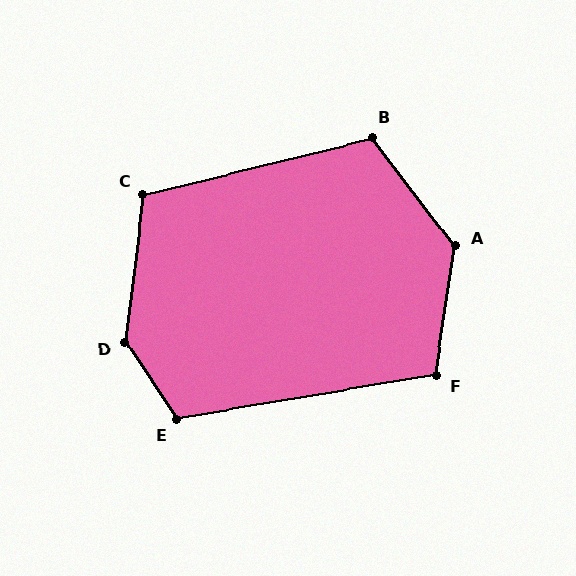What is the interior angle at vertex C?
Approximately 111 degrees (obtuse).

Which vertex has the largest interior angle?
D, at approximately 139 degrees.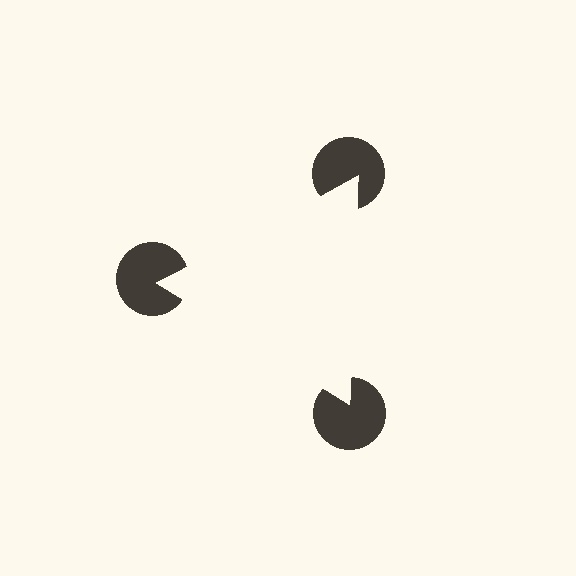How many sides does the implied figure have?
3 sides.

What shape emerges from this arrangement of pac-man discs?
An illusory triangle — its edges are inferred from the aligned wedge cuts in the pac-man discs, not physically drawn.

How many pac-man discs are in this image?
There are 3 — one at each vertex of the illusory triangle.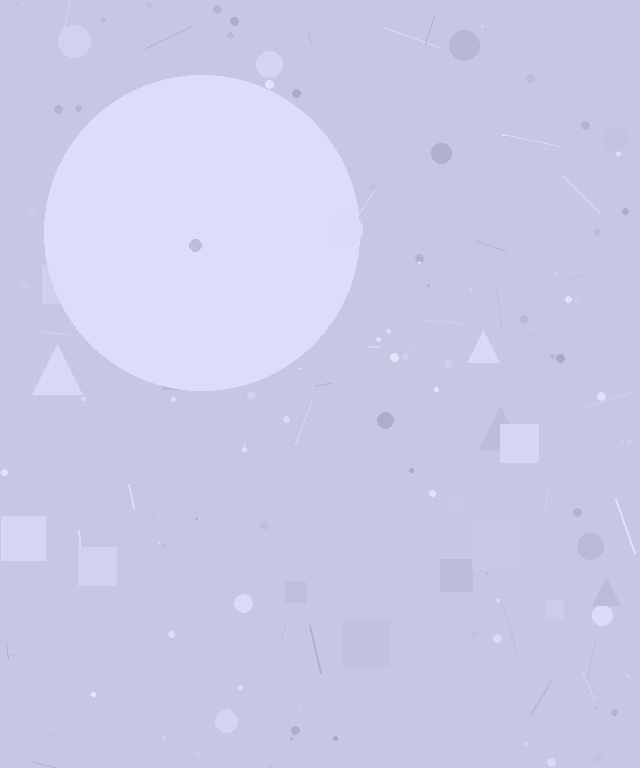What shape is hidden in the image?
A circle is hidden in the image.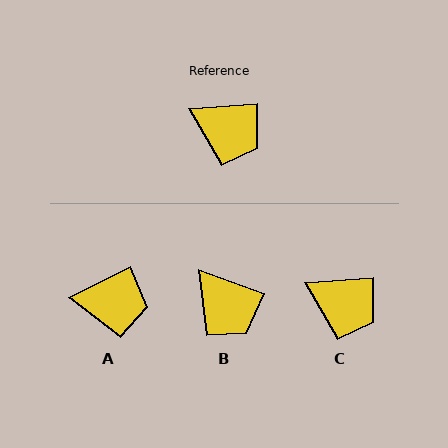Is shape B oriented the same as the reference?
No, it is off by about 23 degrees.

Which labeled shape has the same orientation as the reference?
C.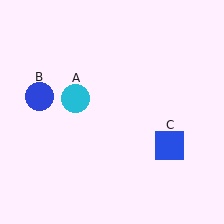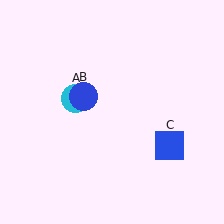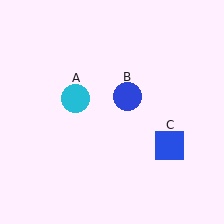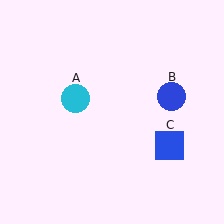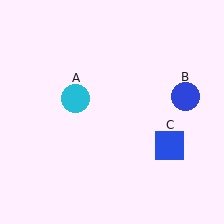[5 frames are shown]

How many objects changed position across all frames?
1 object changed position: blue circle (object B).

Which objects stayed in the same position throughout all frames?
Cyan circle (object A) and blue square (object C) remained stationary.